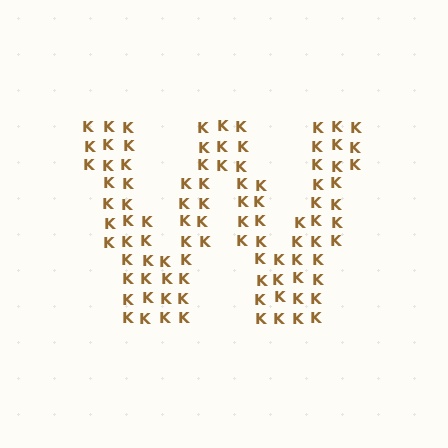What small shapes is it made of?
It is made of small letter K's.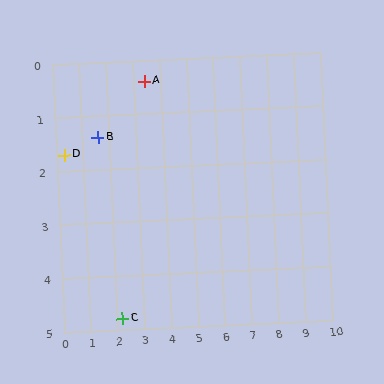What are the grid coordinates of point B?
Point B is at approximately (1.6, 1.4).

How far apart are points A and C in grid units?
Points A and C are about 4.6 grid units apart.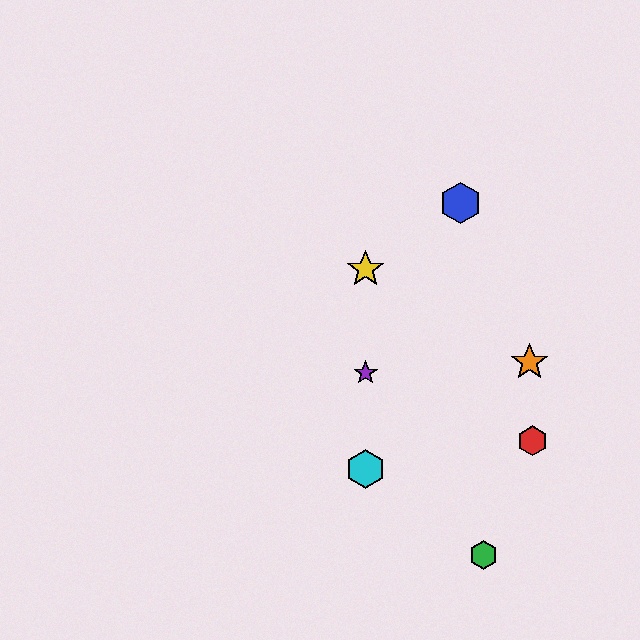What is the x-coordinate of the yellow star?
The yellow star is at x≈366.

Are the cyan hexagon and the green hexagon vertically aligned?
No, the cyan hexagon is at x≈366 and the green hexagon is at x≈484.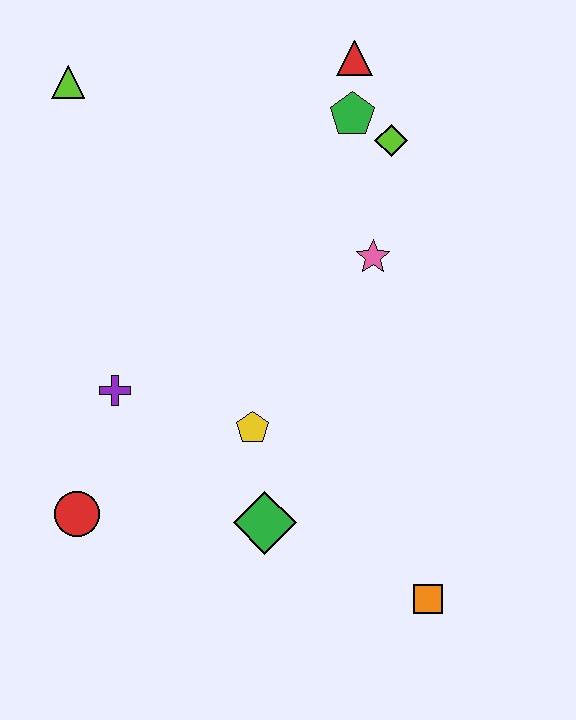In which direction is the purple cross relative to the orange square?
The purple cross is to the left of the orange square.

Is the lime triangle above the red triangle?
No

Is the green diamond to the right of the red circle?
Yes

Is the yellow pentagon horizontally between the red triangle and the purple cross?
Yes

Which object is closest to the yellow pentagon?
The green diamond is closest to the yellow pentagon.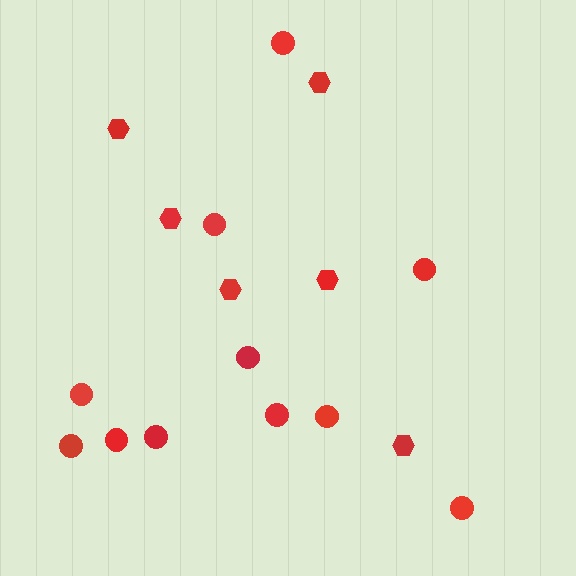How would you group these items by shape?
There are 2 groups: one group of hexagons (6) and one group of circles (11).